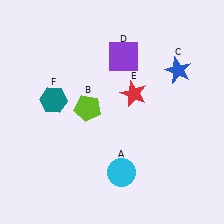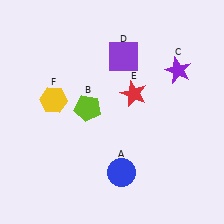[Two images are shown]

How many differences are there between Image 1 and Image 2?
There are 3 differences between the two images.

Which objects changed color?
A changed from cyan to blue. C changed from blue to purple. F changed from teal to yellow.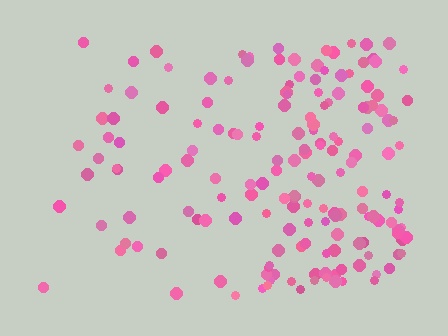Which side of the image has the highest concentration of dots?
The right.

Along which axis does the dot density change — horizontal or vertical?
Horizontal.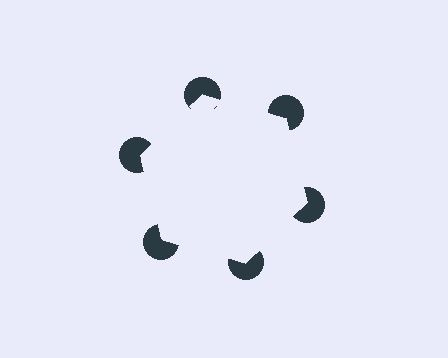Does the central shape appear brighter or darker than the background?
It typically appears slightly brighter than the background, even though no actual brightness change is drawn.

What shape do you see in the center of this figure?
An illusory hexagon — its edges are inferred from the aligned wedge cuts in the pac-man discs, not physically drawn.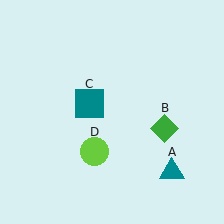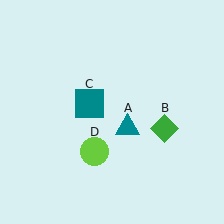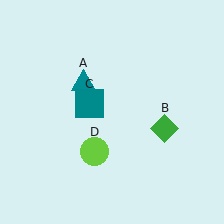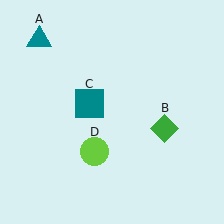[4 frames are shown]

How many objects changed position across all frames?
1 object changed position: teal triangle (object A).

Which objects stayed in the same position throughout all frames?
Green diamond (object B) and teal square (object C) and lime circle (object D) remained stationary.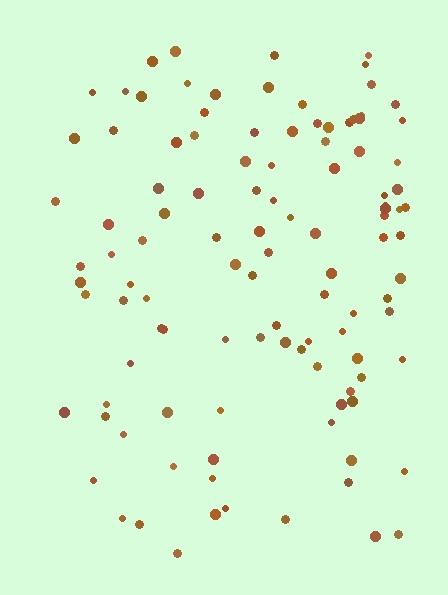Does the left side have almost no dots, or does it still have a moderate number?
Still a moderate number, just noticeably fewer than the right.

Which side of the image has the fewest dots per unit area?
The left.